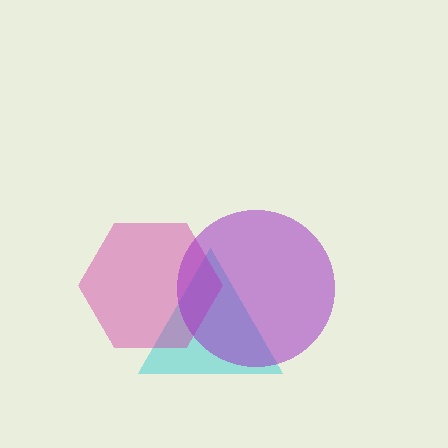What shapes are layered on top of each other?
The layered shapes are: a cyan triangle, a magenta hexagon, a purple circle.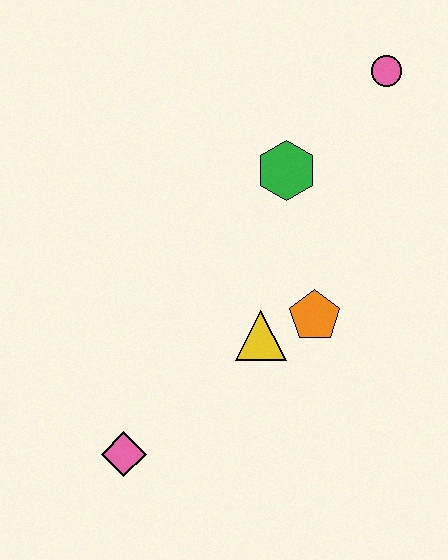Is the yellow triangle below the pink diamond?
No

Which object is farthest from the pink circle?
The pink diamond is farthest from the pink circle.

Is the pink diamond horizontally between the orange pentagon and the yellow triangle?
No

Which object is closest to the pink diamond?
The yellow triangle is closest to the pink diamond.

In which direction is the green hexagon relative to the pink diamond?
The green hexagon is above the pink diamond.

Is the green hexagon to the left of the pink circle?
Yes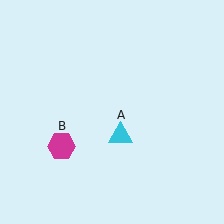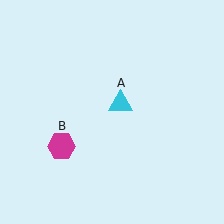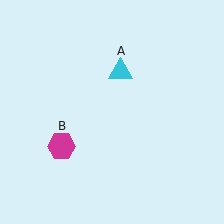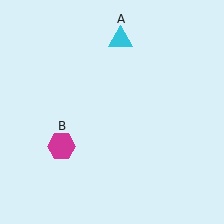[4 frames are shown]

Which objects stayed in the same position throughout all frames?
Magenta hexagon (object B) remained stationary.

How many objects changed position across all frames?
1 object changed position: cyan triangle (object A).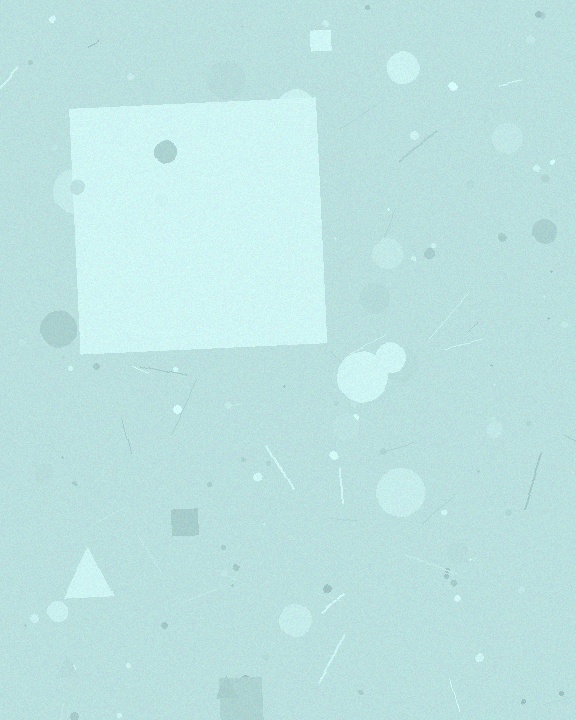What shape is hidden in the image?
A square is hidden in the image.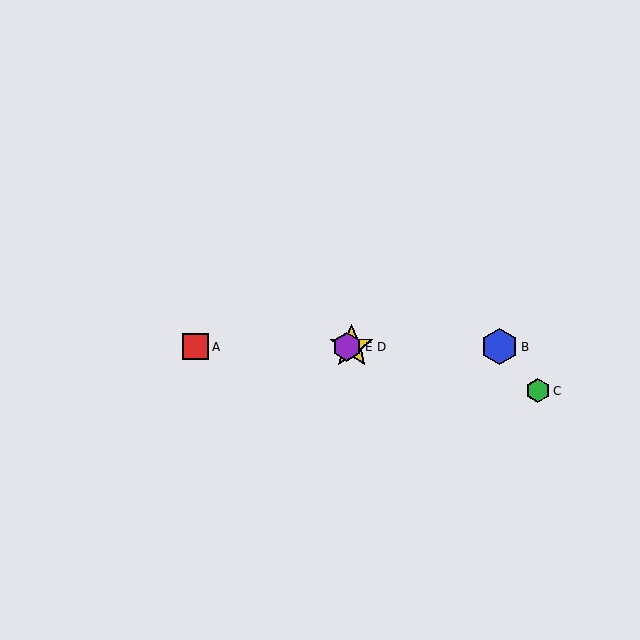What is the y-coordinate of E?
Object E is at y≈347.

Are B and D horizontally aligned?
Yes, both are at y≈347.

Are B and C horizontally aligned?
No, B is at y≈347 and C is at y≈391.